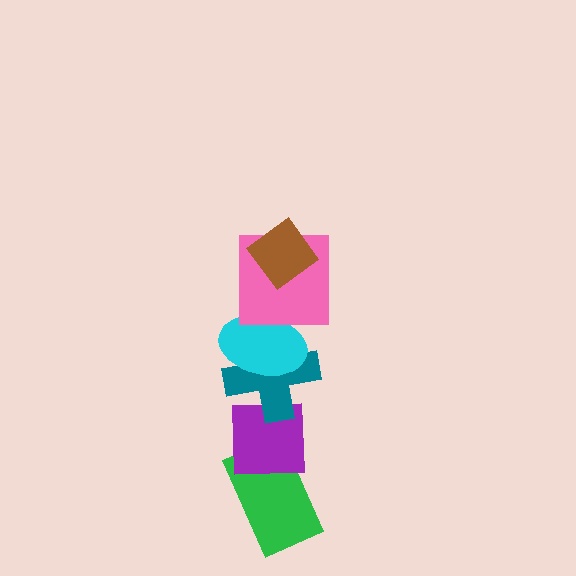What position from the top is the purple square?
The purple square is 5th from the top.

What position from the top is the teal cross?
The teal cross is 4th from the top.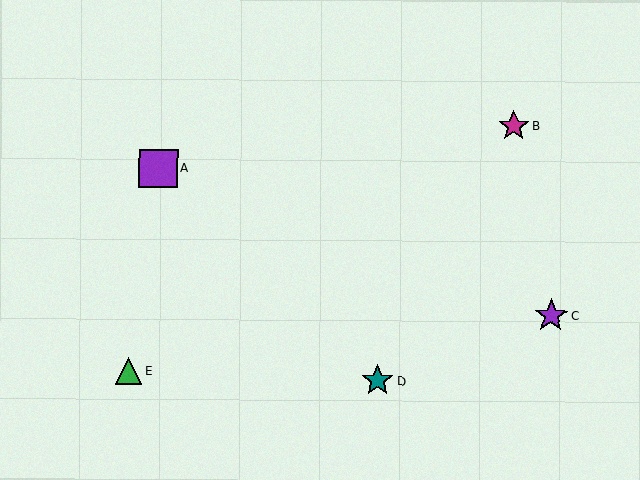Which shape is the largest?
The purple square (labeled A) is the largest.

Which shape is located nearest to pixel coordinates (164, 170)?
The purple square (labeled A) at (158, 168) is nearest to that location.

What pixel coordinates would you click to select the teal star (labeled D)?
Click at (378, 381) to select the teal star D.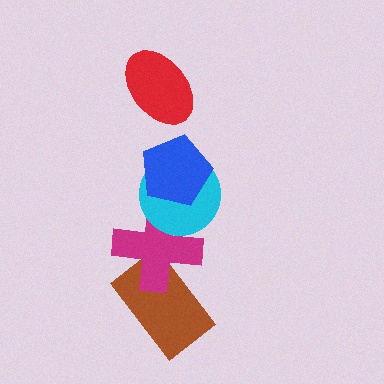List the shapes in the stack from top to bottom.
From top to bottom: the red ellipse, the blue pentagon, the cyan circle, the magenta cross, the brown rectangle.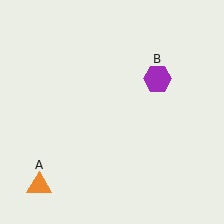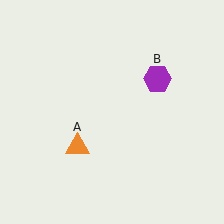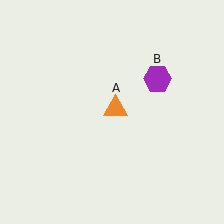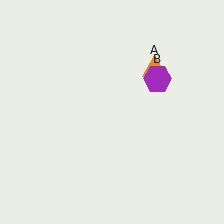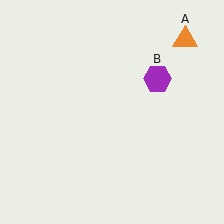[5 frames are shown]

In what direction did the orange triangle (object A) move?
The orange triangle (object A) moved up and to the right.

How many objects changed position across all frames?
1 object changed position: orange triangle (object A).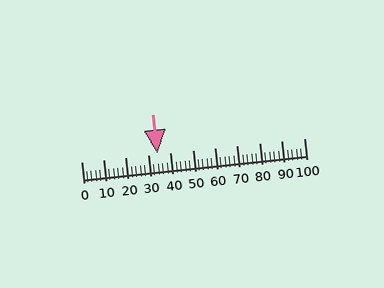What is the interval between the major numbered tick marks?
The major tick marks are spaced 10 units apart.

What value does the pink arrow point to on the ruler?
The pink arrow points to approximately 34.